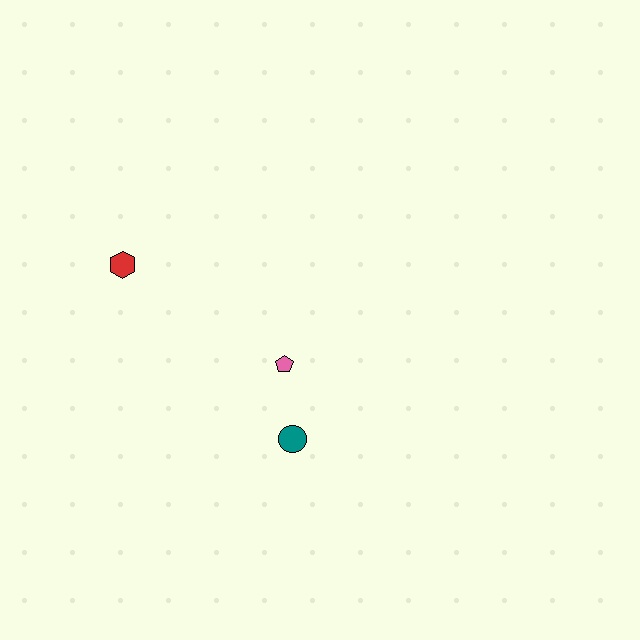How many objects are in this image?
There are 3 objects.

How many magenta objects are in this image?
There are no magenta objects.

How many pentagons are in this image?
There is 1 pentagon.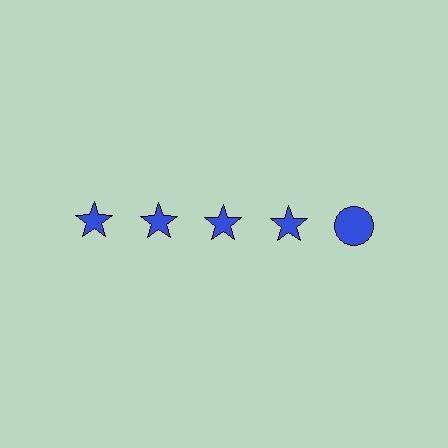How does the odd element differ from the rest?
It has a different shape: circle instead of star.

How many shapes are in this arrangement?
There are 5 shapes arranged in a grid pattern.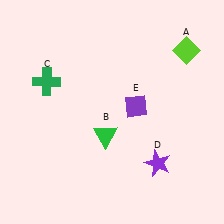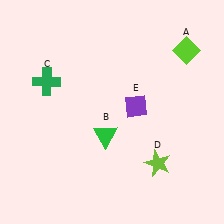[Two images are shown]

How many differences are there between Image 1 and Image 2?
There is 1 difference between the two images.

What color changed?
The star (D) changed from purple in Image 1 to lime in Image 2.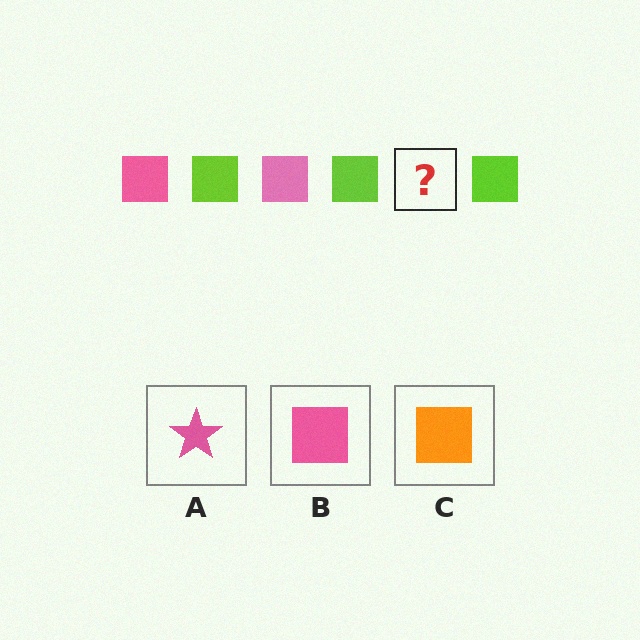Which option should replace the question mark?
Option B.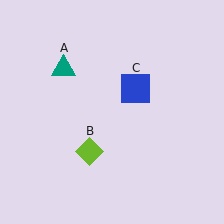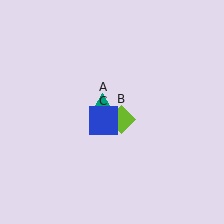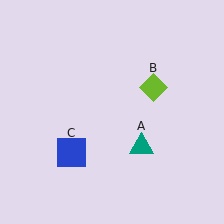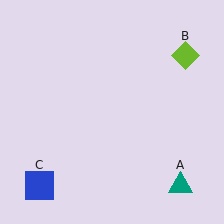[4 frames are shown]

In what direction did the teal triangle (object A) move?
The teal triangle (object A) moved down and to the right.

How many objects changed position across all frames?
3 objects changed position: teal triangle (object A), lime diamond (object B), blue square (object C).